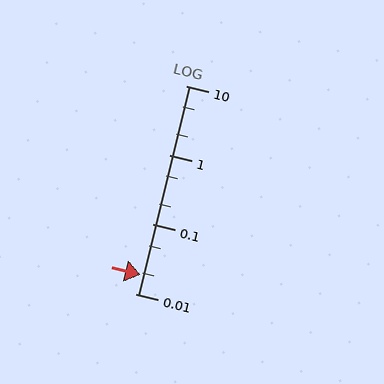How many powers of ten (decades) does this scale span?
The scale spans 3 decades, from 0.01 to 10.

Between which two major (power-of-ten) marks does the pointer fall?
The pointer is between 0.01 and 0.1.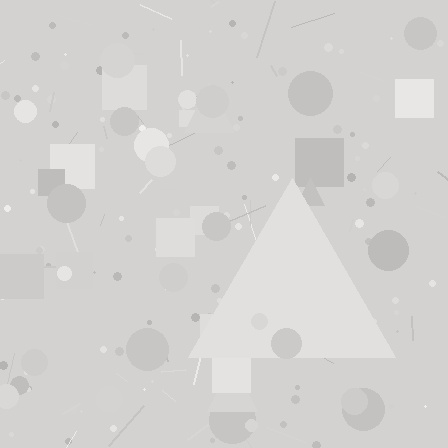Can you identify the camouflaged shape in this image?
The camouflaged shape is a triangle.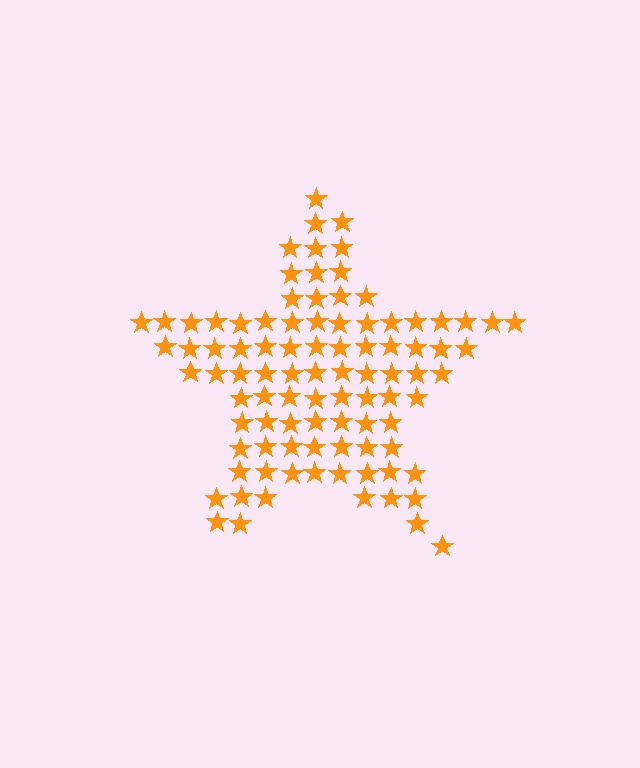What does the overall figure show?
The overall figure shows a star.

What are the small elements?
The small elements are stars.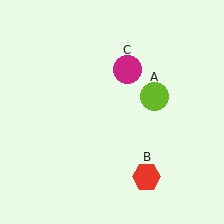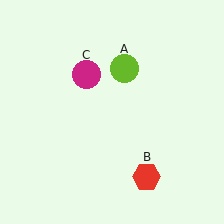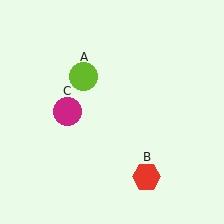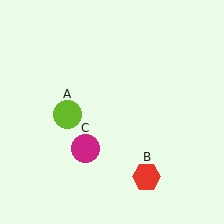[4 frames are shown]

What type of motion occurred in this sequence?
The lime circle (object A), magenta circle (object C) rotated counterclockwise around the center of the scene.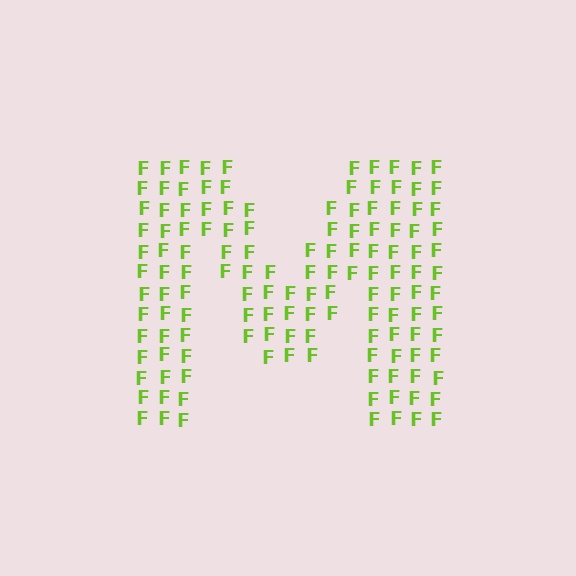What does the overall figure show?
The overall figure shows the letter M.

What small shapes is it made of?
It is made of small letter F's.